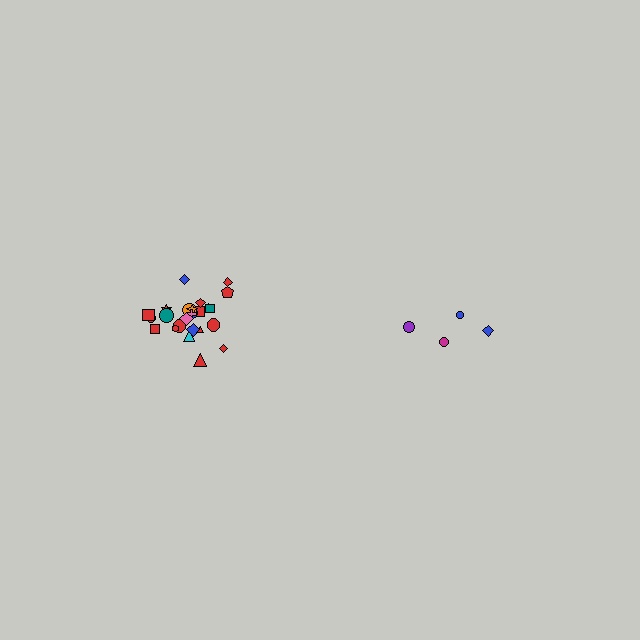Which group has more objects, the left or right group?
The left group.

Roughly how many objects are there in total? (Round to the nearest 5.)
Roughly 30 objects in total.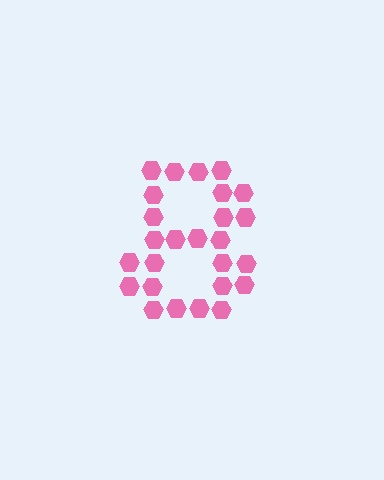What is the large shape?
The large shape is the digit 8.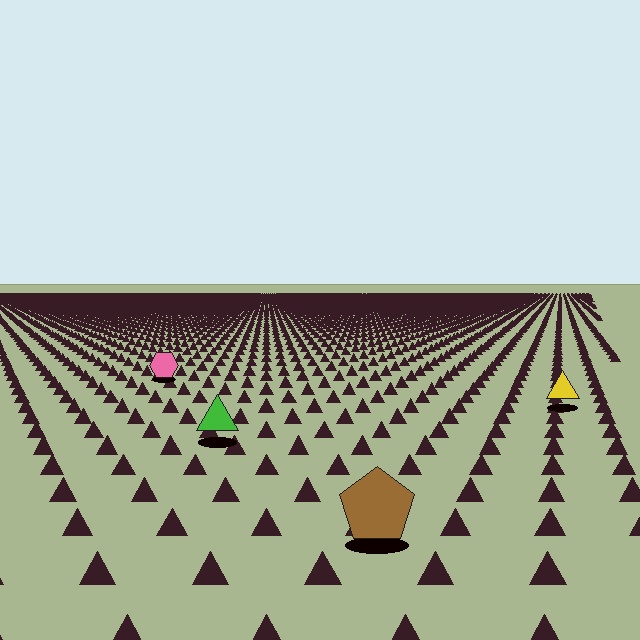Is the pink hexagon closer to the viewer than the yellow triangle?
No. The yellow triangle is closer — you can tell from the texture gradient: the ground texture is coarser near it.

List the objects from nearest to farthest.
From nearest to farthest: the brown pentagon, the green triangle, the yellow triangle, the pink hexagon.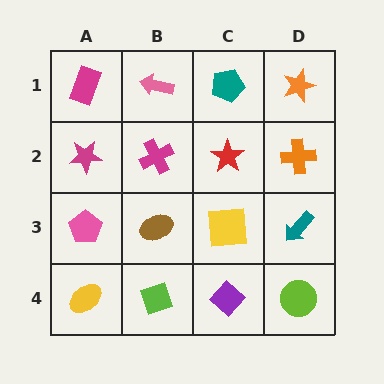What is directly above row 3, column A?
A magenta star.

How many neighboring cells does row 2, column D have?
3.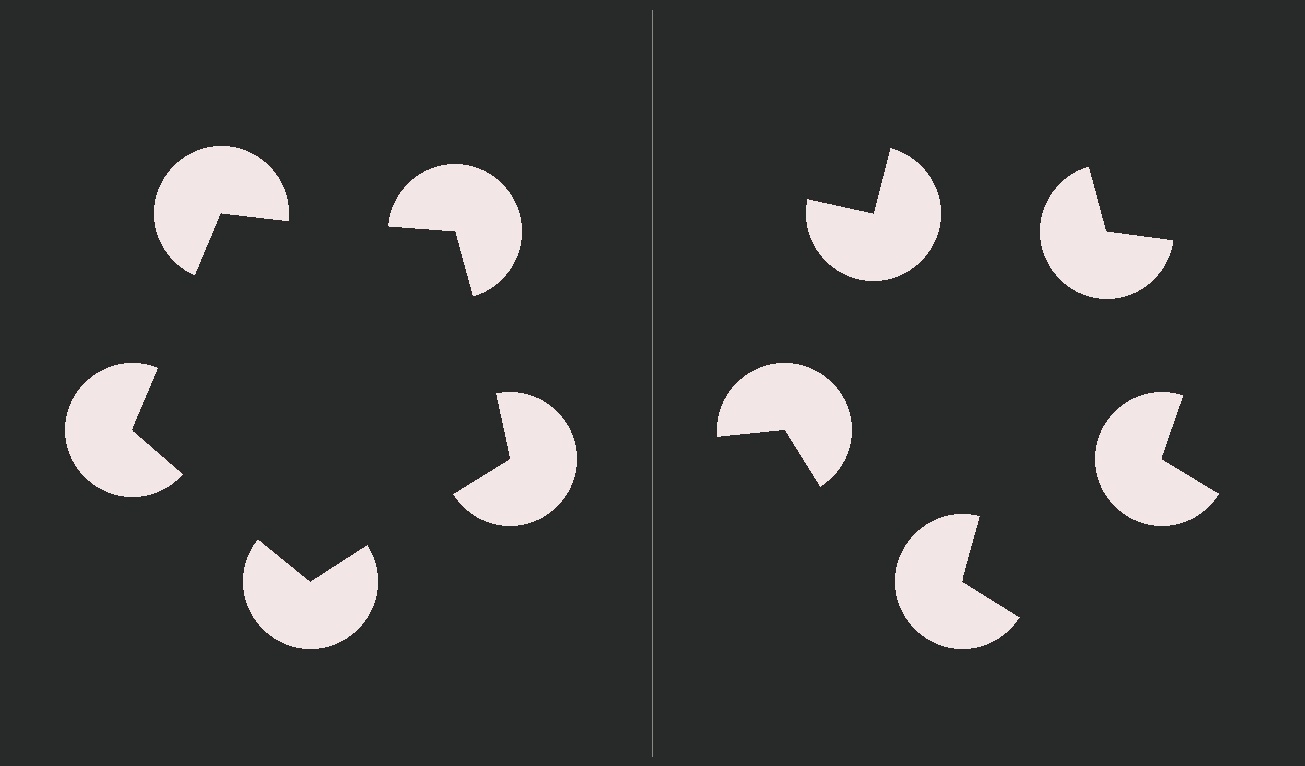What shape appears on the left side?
An illusory pentagon.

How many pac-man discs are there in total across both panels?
10 — 5 on each side.